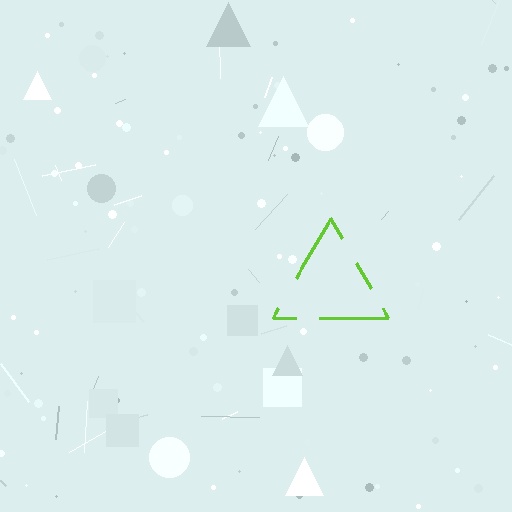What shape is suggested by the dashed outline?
The dashed outline suggests a triangle.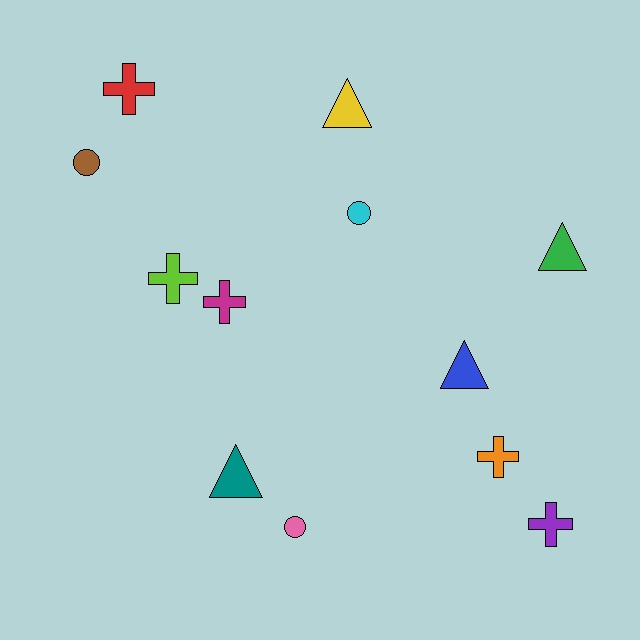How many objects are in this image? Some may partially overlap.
There are 12 objects.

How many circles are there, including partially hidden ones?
There are 3 circles.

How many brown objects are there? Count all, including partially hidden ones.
There is 1 brown object.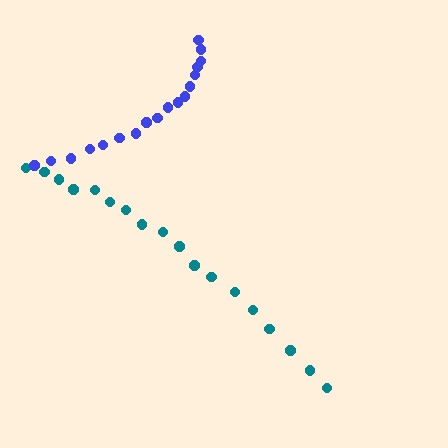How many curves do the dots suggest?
There are 2 distinct paths.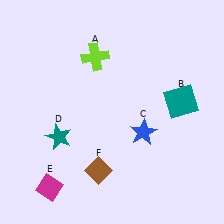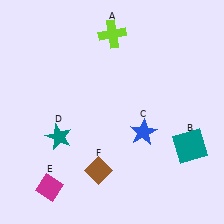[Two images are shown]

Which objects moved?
The objects that moved are: the lime cross (A), the teal square (B).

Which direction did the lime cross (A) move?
The lime cross (A) moved up.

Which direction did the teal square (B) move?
The teal square (B) moved down.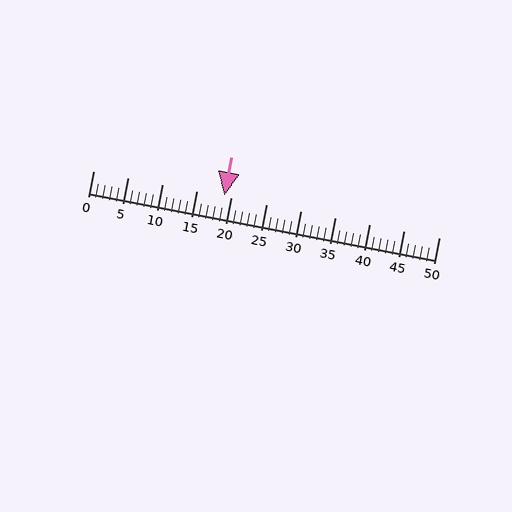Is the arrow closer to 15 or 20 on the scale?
The arrow is closer to 20.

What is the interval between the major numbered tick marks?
The major tick marks are spaced 5 units apart.